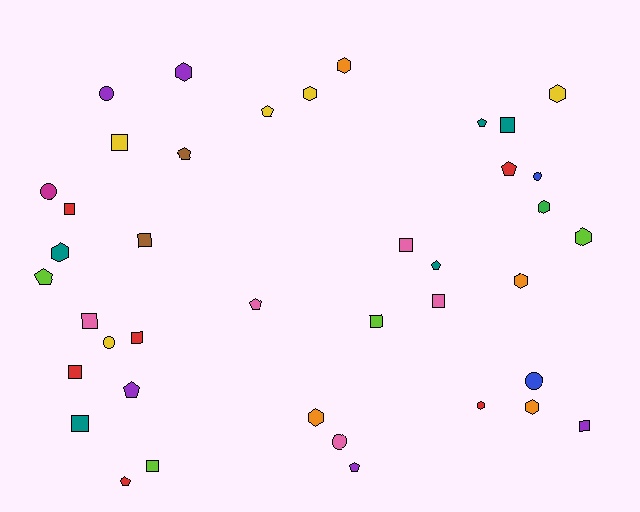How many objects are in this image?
There are 40 objects.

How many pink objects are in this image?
There are 5 pink objects.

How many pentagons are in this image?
There are 10 pentagons.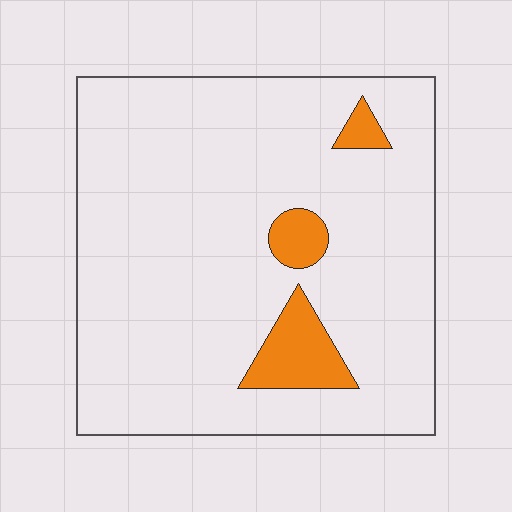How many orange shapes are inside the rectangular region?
3.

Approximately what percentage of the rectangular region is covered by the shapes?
Approximately 10%.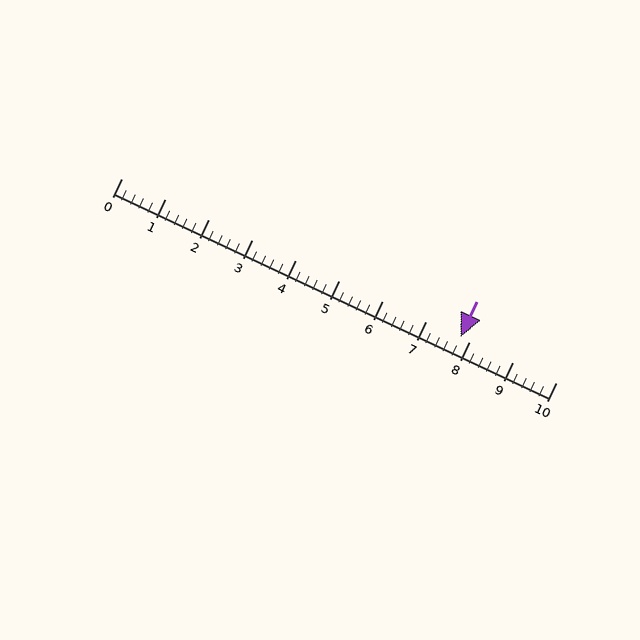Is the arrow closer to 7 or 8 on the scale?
The arrow is closer to 8.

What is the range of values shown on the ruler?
The ruler shows values from 0 to 10.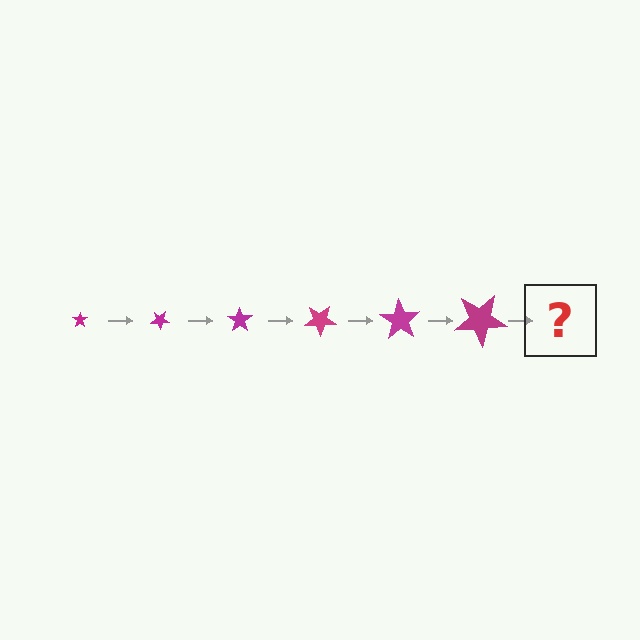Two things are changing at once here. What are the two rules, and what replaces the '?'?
The two rules are that the star grows larger each step and it rotates 35 degrees each step. The '?' should be a star, larger than the previous one and rotated 210 degrees from the start.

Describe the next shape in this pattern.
It should be a star, larger than the previous one and rotated 210 degrees from the start.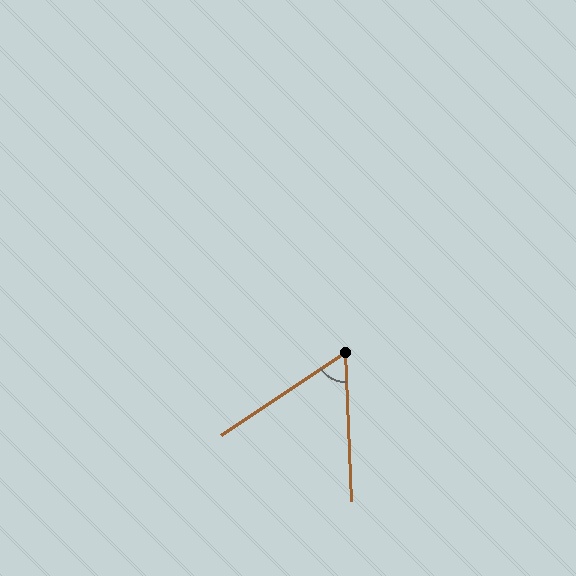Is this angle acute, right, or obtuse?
It is acute.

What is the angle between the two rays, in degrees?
Approximately 58 degrees.